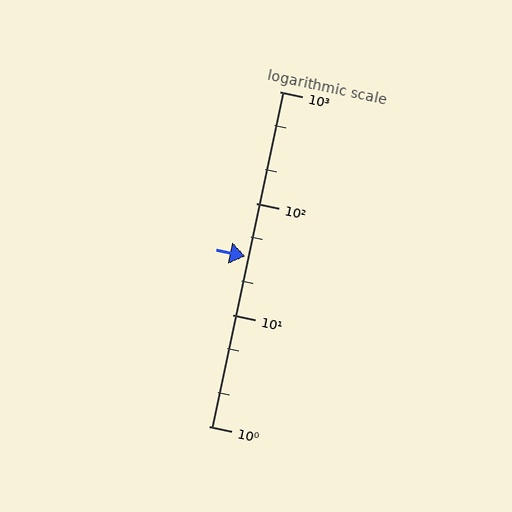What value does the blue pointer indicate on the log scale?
The pointer indicates approximately 33.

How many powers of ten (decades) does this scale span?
The scale spans 3 decades, from 1 to 1000.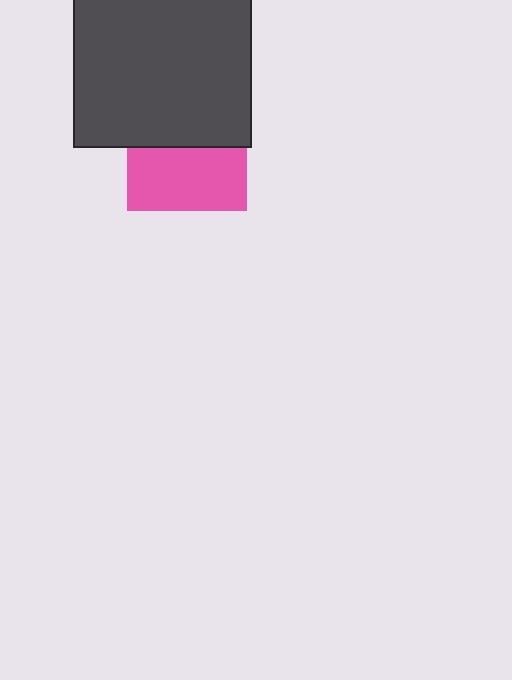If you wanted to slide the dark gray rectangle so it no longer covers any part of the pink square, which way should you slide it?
Slide it up — that is the most direct way to separate the two shapes.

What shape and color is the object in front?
The object in front is a dark gray rectangle.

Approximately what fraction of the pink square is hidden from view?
Roughly 48% of the pink square is hidden behind the dark gray rectangle.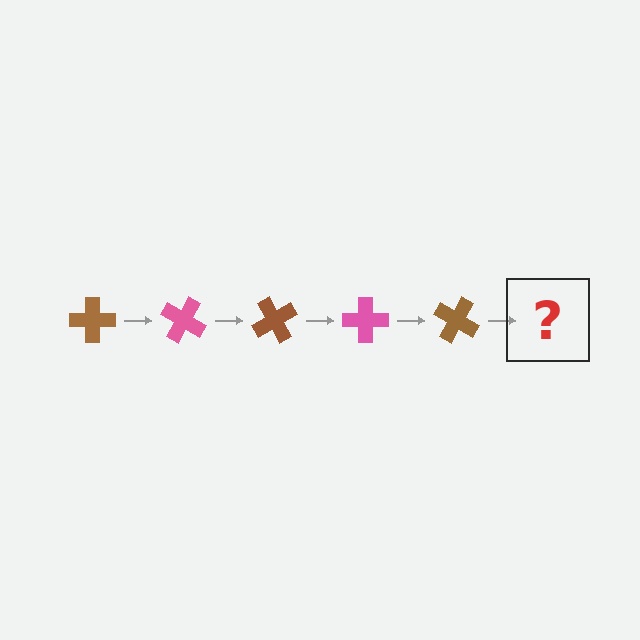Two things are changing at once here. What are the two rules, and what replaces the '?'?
The two rules are that it rotates 30 degrees each step and the color cycles through brown and pink. The '?' should be a pink cross, rotated 150 degrees from the start.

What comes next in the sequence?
The next element should be a pink cross, rotated 150 degrees from the start.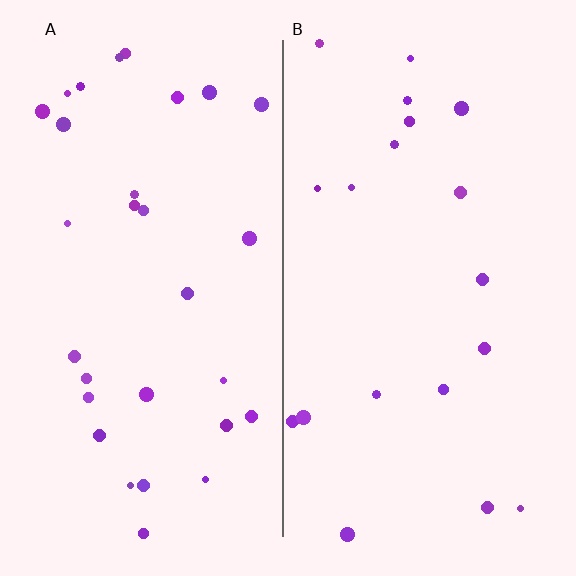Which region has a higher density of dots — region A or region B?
A (the left).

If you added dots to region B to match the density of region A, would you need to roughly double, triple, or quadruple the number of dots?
Approximately double.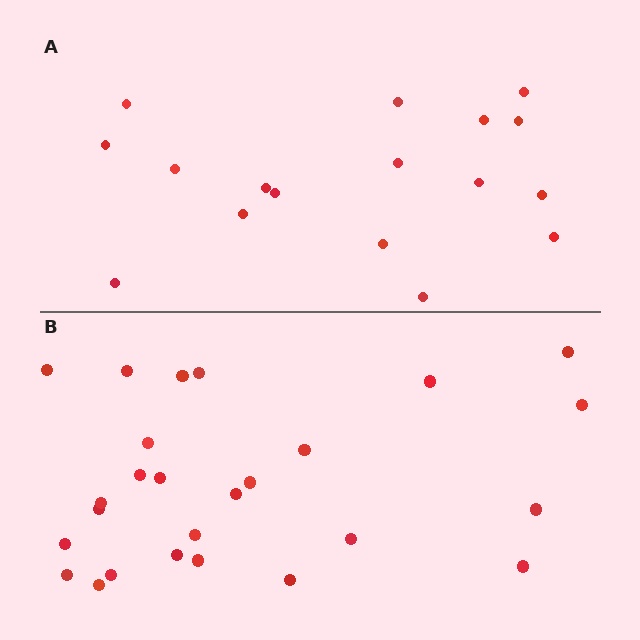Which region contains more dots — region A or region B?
Region B (the bottom region) has more dots.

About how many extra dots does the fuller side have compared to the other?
Region B has roughly 8 or so more dots than region A.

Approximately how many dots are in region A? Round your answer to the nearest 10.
About 20 dots. (The exact count is 17, which rounds to 20.)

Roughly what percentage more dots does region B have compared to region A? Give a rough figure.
About 55% more.